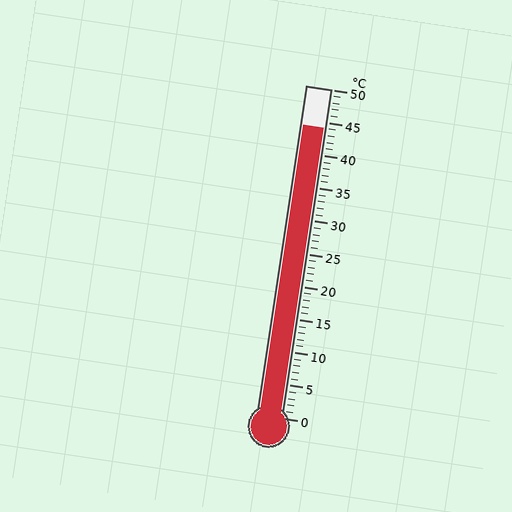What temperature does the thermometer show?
The thermometer shows approximately 44°C.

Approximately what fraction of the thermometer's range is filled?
The thermometer is filled to approximately 90% of its range.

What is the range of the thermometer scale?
The thermometer scale ranges from 0°C to 50°C.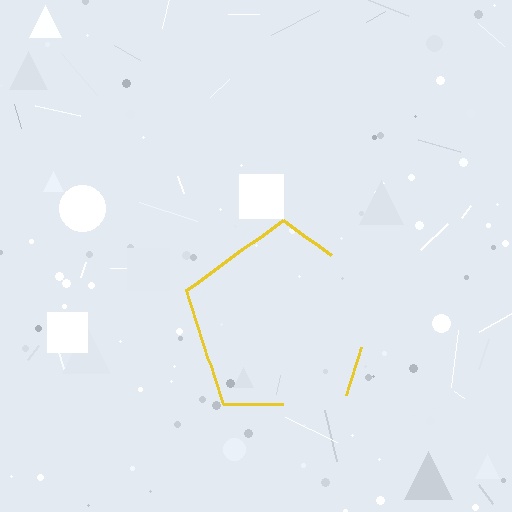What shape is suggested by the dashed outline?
The dashed outline suggests a pentagon.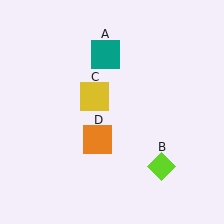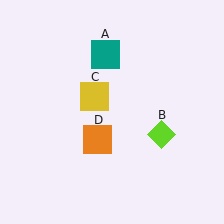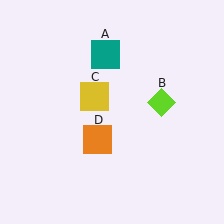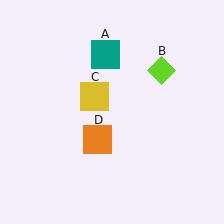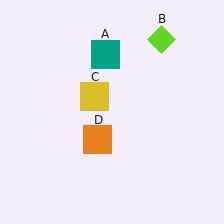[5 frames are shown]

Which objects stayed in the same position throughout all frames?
Teal square (object A) and yellow square (object C) and orange square (object D) remained stationary.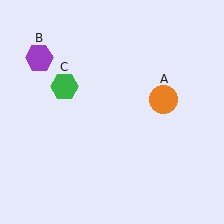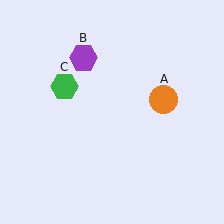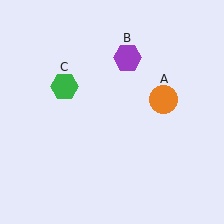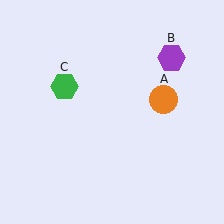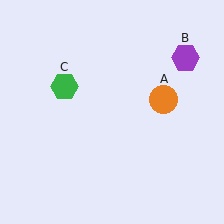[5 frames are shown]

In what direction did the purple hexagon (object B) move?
The purple hexagon (object B) moved right.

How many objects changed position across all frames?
1 object changed position: purple hexagon (object B).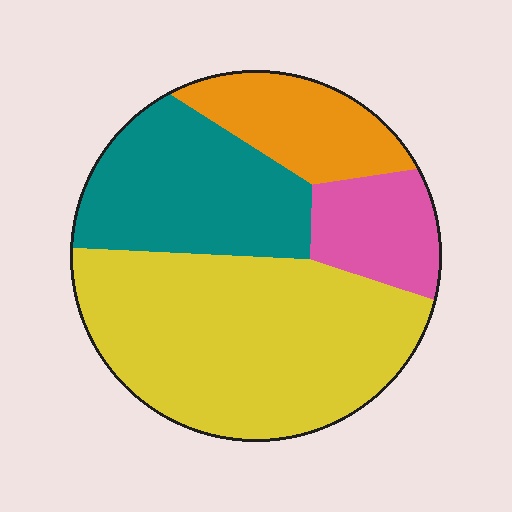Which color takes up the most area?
Yellow, at roughly 50%.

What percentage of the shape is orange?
Orange takes up about one sixth (1/6) of the shape.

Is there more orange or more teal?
Teal.